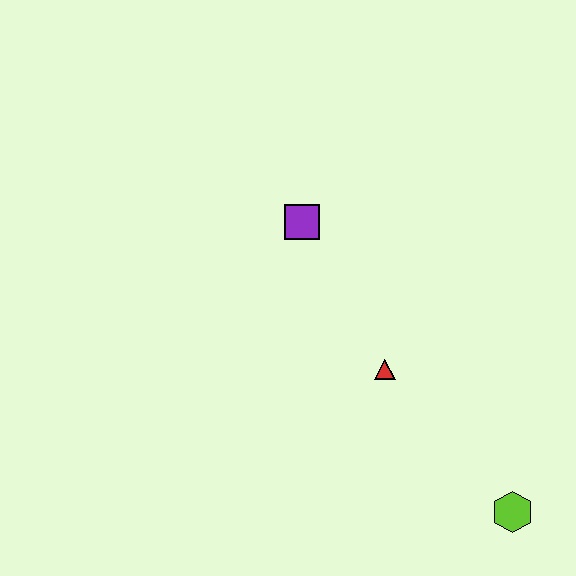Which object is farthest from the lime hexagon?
The purple square is farthest from the lime hexagon.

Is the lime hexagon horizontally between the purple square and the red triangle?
No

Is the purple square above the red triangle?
Yes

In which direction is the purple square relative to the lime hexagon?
The purple square is above the lime hexagon.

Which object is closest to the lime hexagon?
The red triangle is closest to the lime hexagon.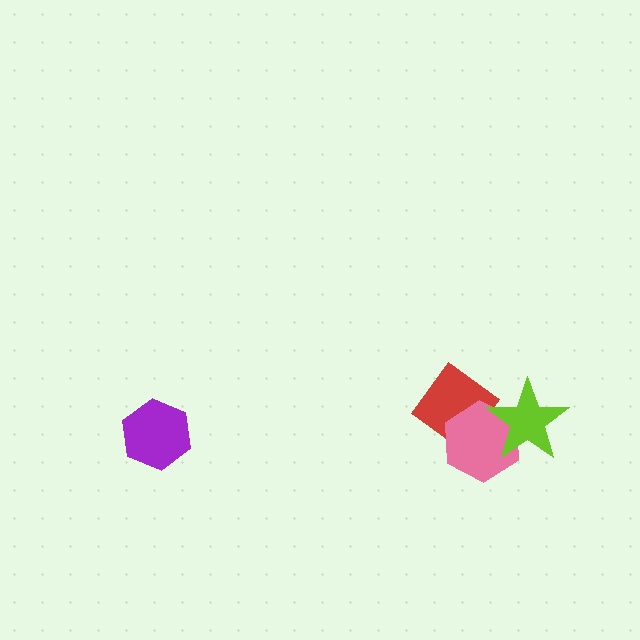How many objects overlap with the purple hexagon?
0 objects overlap with the purple hexagon.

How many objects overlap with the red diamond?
1 object overlaps with the red diamond.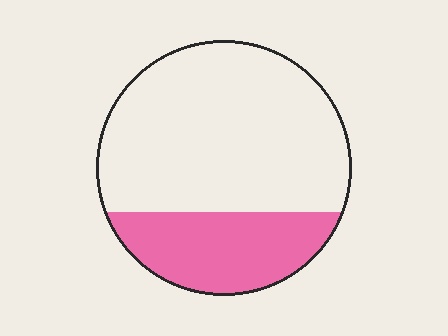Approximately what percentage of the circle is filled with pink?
Approximately 30%.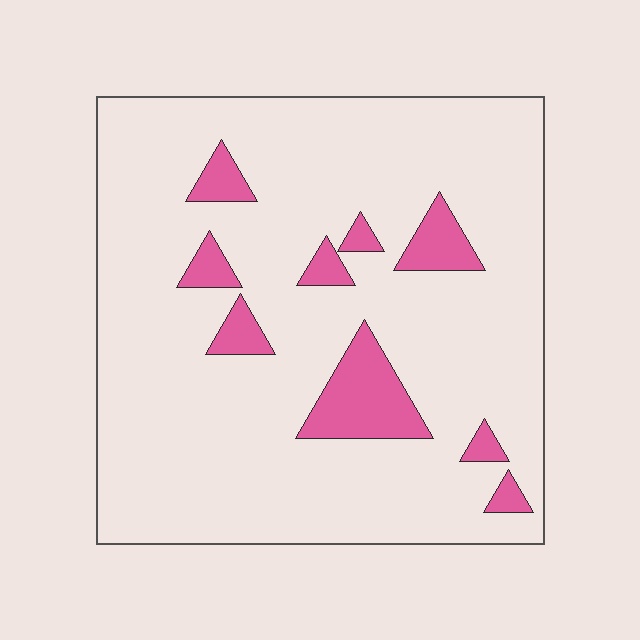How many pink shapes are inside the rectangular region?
9.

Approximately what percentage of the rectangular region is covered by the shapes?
Approximately 10%.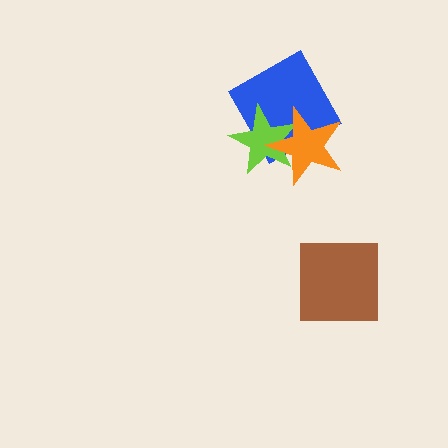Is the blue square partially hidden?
Yes, it is partially covered by another shape.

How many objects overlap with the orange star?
2 objects overlap with the orange star.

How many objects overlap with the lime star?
2 objects overlap with the lime star.